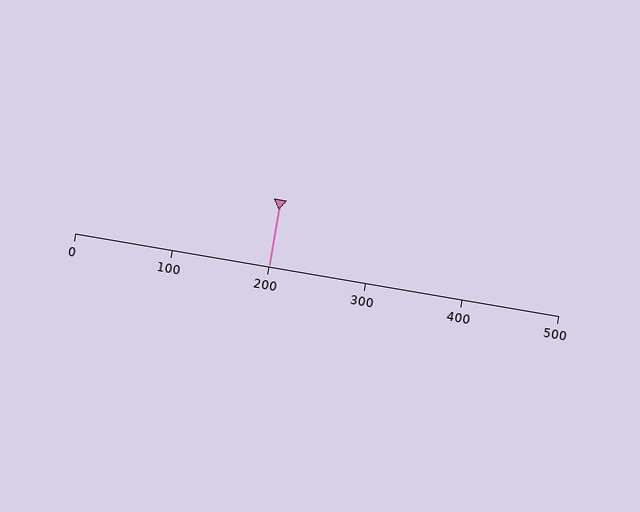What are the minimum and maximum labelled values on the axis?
The axis runs from 0 to 500.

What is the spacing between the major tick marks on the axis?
The major ticks are spaced 100 apart.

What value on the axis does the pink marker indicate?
The marker indicates approximately 200.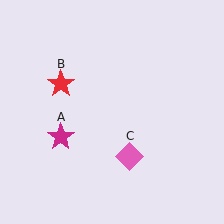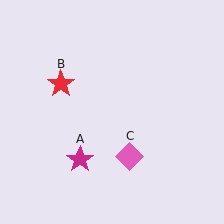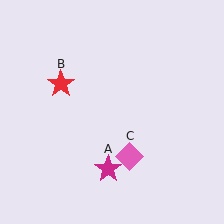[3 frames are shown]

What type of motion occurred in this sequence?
The magenta star (object A) rotated counterclockwise around the center of the scene.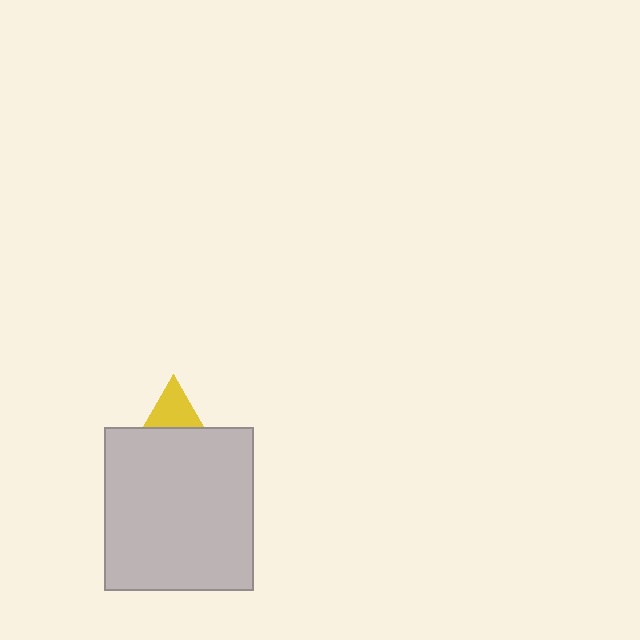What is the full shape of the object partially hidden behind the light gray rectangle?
The partially hidden object is a yellow triangle.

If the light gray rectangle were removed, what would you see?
You would see the complete yellow triangle.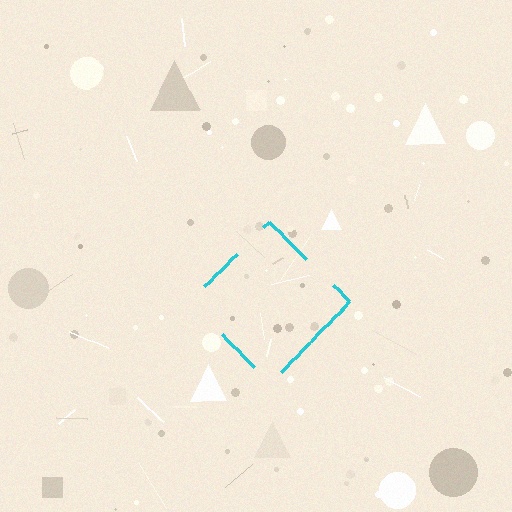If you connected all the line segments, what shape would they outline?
They would outline a diamond.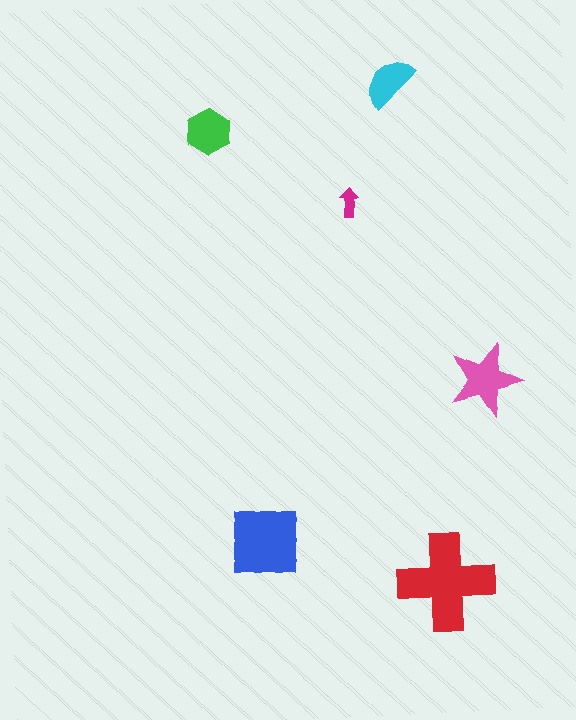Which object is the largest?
The red cross.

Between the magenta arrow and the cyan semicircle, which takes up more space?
The cyan semicircle.